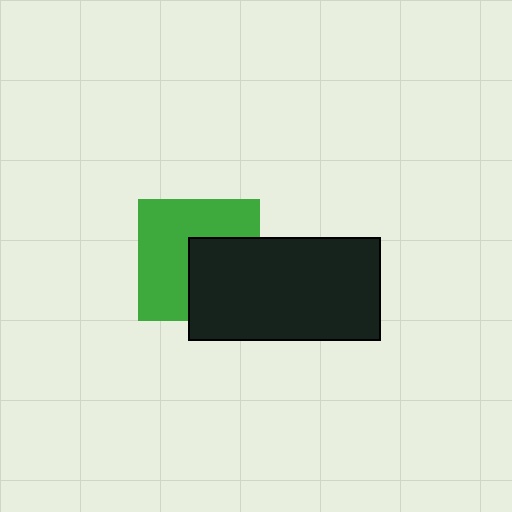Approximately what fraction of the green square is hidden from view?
Roughly 41% of the green square is hidden behind the black rectangle.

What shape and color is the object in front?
The object in front is a black rectangle.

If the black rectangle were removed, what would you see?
You would see the complete green square.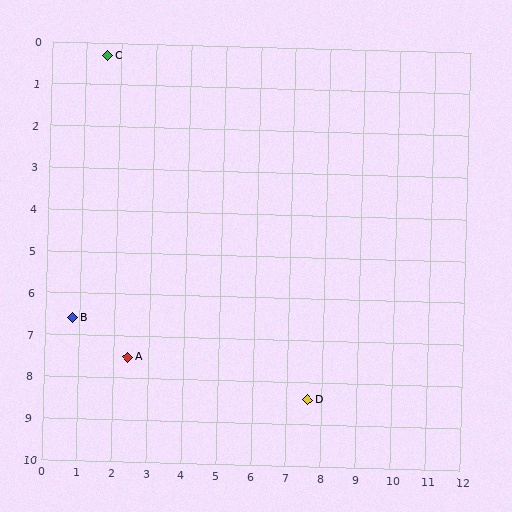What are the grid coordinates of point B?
Point B is at approximately (0.8, 6.6).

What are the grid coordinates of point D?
Point D is at approximately (7.6, 8.4).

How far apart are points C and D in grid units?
Points C and D are about 10.1 grid units apart.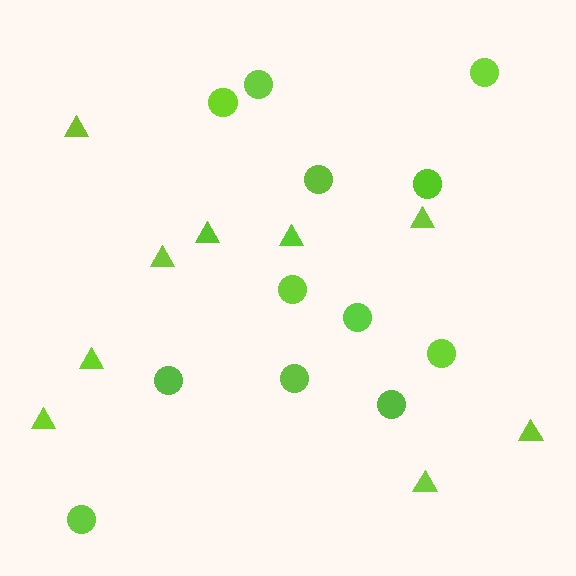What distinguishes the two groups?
There are 2 groups: one group of circles (12) and one group of triangles (9).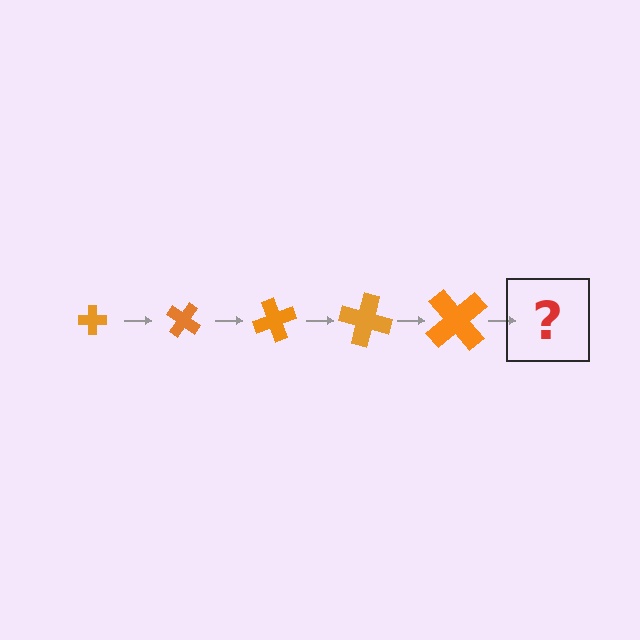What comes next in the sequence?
The next element should be a cross, larger than the previous one and rotated 175 degrees from the start.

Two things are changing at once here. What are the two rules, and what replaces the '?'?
The two rules are that the cross grows larger each step and it rotates 35 degrees each step. The '?' should be a cross, larger than the previous one and rotated 175 degrees from the start.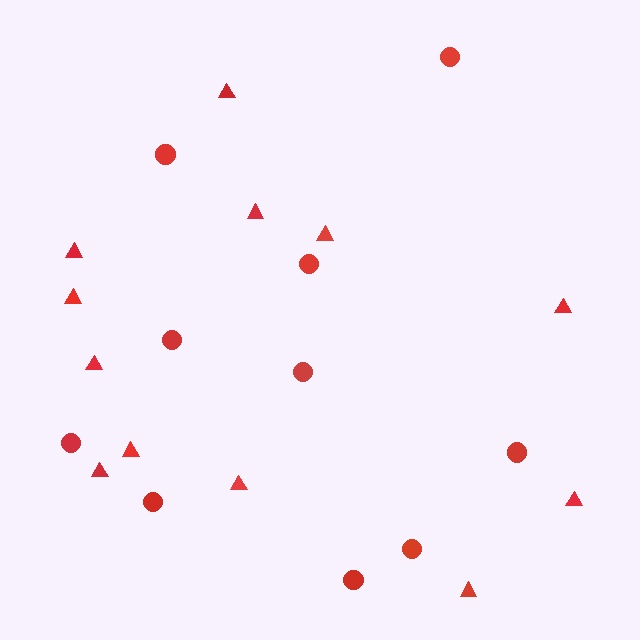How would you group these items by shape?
There are 2 groups: one group of circles (10) and one group of triangles (12).